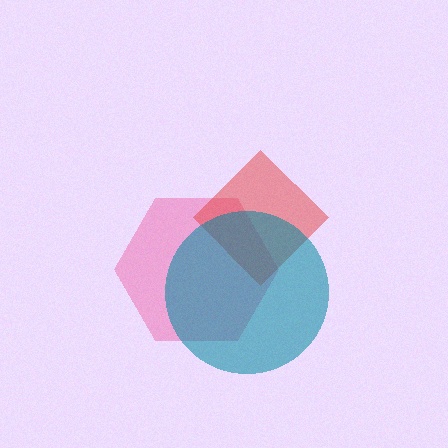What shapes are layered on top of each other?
The layered shapes are: a pink hexagon, a red diamond, a teal circle.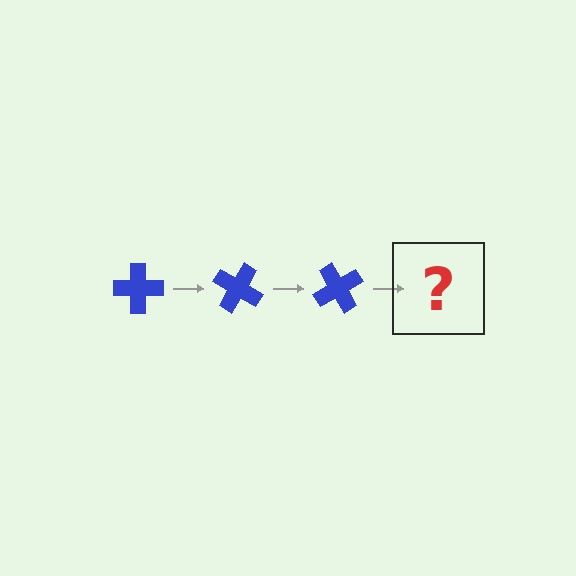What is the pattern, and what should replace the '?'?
The pattern is that the cross rotates 30 degrees each step. The '?' should be a blue cross rotated 90 degrees.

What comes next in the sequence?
The next element should be a blue cross rotated 90 degrees.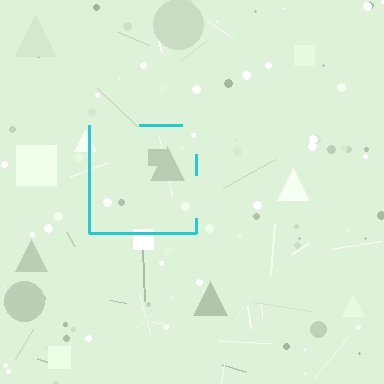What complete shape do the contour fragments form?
The contour fragments form a square.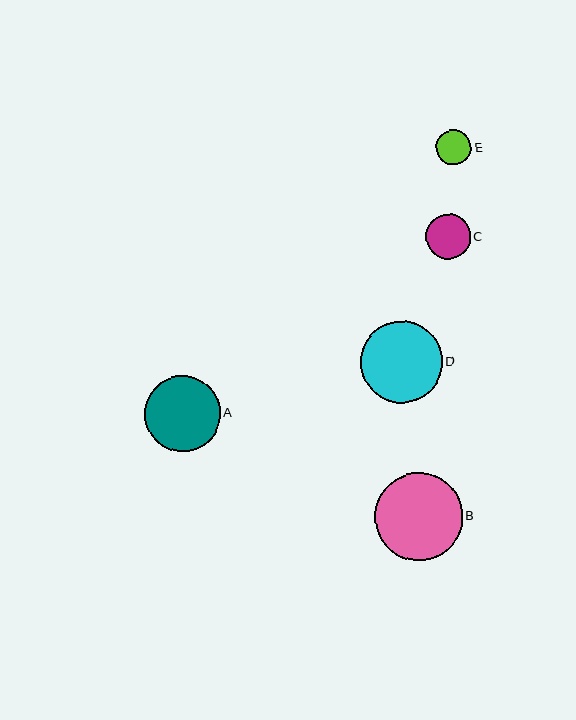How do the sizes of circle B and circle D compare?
Circle B and circle D are approximately the same size.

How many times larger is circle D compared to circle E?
Circle D is approximately 2.3 times the size of circle E.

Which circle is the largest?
Circle B is the largest with a size of approximately 88 pixels.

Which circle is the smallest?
Circle E is the smallest with a size of approximately 35 pixels.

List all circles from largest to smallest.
From largest to smallest: B, D, A, C, E.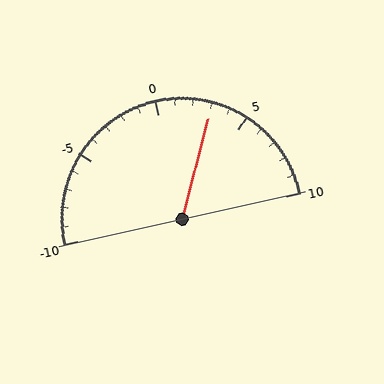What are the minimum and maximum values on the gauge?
The gauge ranges from -10 to 10.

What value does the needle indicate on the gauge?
The needle indicates approximately 3.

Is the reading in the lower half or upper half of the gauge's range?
The reading is in the upper half of the range (-10 to 10).